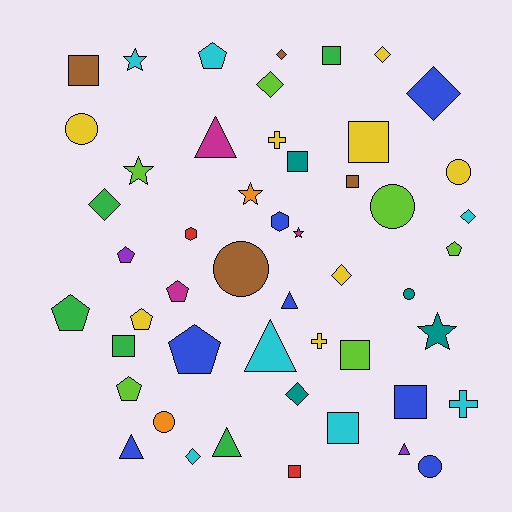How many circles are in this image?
There are 7 circles.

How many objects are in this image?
There are 50 objects.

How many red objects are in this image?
There are 2 red objects.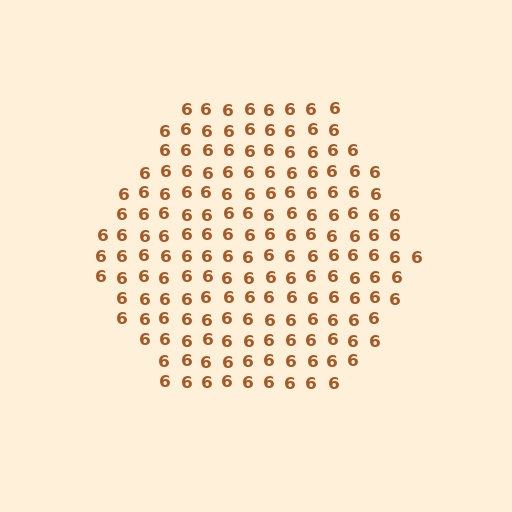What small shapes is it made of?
It is made of small digit 6's.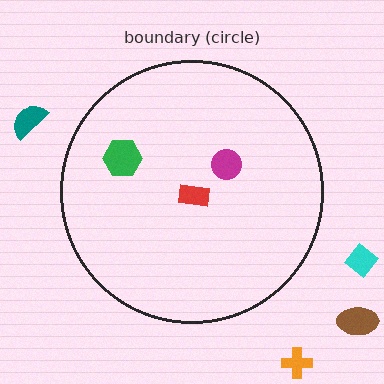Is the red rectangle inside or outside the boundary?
Inside.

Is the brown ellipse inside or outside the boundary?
Outside.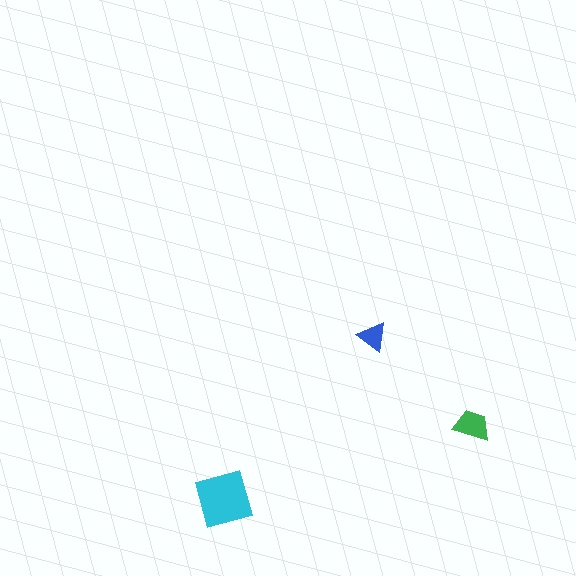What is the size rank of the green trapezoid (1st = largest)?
2nd.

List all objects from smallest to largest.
The blue triangle, the green trapezoid, the cyan diamond.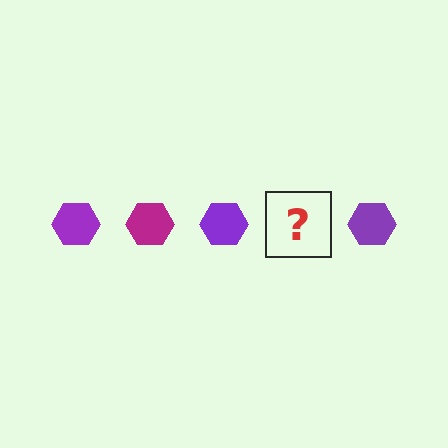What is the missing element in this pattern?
The missing element is a magenta hexagon.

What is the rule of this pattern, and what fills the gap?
The rule is that the pattern cycles through purple, magenta hexagons. The gap should be filled with a magenta hexagon.